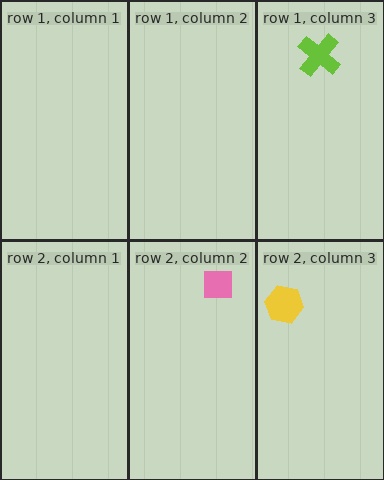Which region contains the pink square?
The row 2, column 2 region.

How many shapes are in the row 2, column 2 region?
1.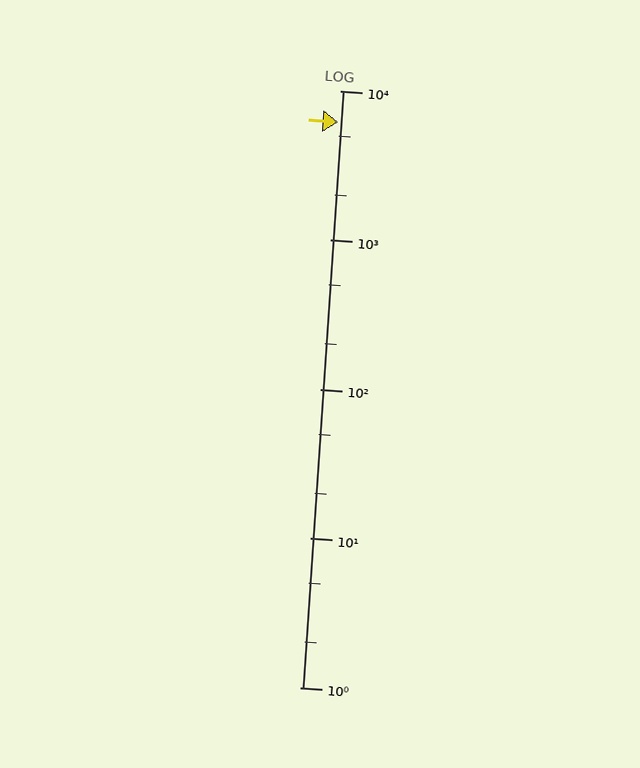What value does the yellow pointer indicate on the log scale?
The pointer indicates approximately 6200.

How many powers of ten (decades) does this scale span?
The scale spans 4 decades, from 1 to 10000.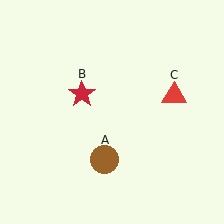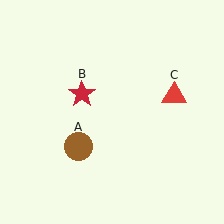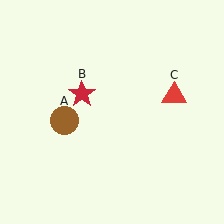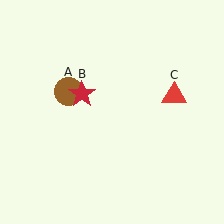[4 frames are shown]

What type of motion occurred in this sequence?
The brown circle (object A) rotated clockwise around the center of the scene.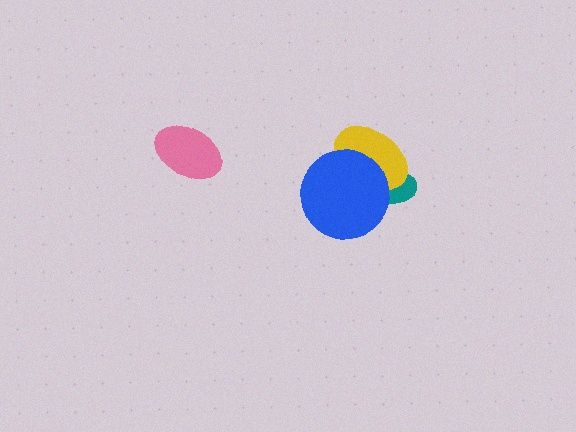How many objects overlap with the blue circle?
2 objects overlap with the blue circle.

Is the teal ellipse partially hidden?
Yes, it is partially covered by another shape.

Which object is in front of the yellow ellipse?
The blue circle is in front of the yellow ellipse.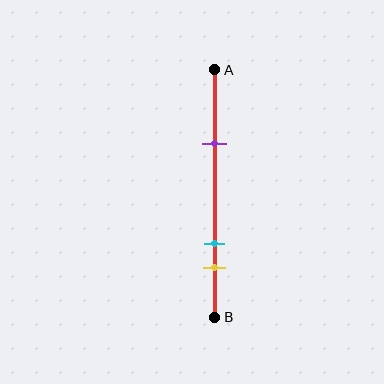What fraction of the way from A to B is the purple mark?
The purple mark is approximately 30% (0.3) of the way from A to B.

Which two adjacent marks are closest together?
The cyan and yellow marks are the closest adjacent pair.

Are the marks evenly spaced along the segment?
No, the marks are not evenly spaced.